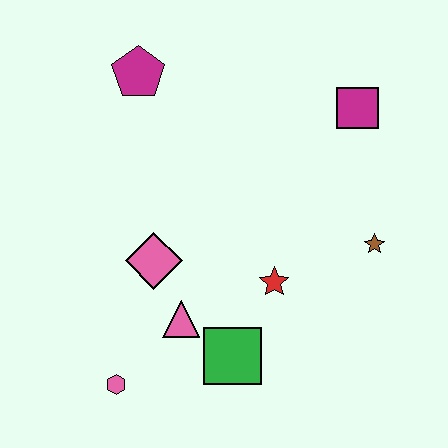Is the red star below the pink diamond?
Yes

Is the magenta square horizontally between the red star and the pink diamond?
No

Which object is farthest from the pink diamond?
The magenta square is farthest from the pink diamond.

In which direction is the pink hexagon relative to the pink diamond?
The pink hexagon is below the pink diamond.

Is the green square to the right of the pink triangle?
Yes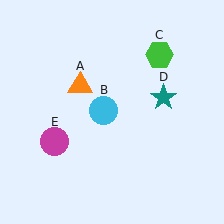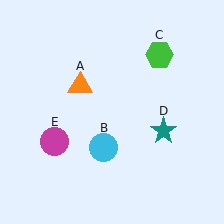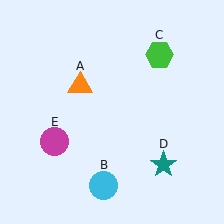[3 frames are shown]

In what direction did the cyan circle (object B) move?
The cyan circle (object B) moved down.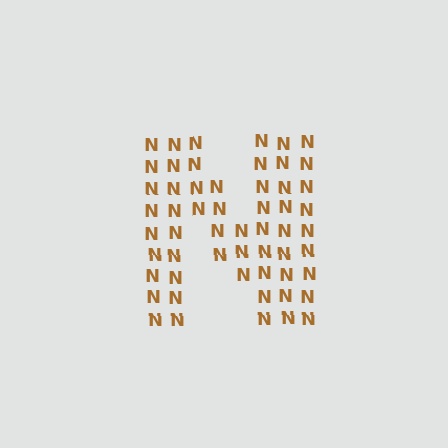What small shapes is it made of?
It is made of small letter N's.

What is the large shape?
The large shape is the letter N.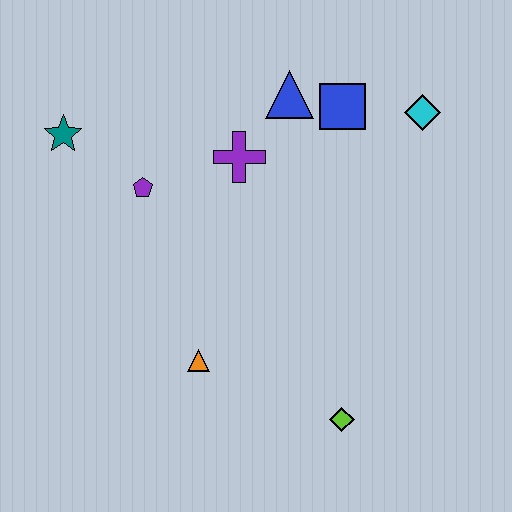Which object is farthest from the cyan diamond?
The teal star is farthest from the cyan diamond.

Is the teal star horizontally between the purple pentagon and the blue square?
No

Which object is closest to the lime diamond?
The orange triangle is closest to the lime diamond.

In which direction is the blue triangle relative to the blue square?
The blue triangle is to the left of the blue square.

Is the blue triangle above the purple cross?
Yes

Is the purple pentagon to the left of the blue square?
Yes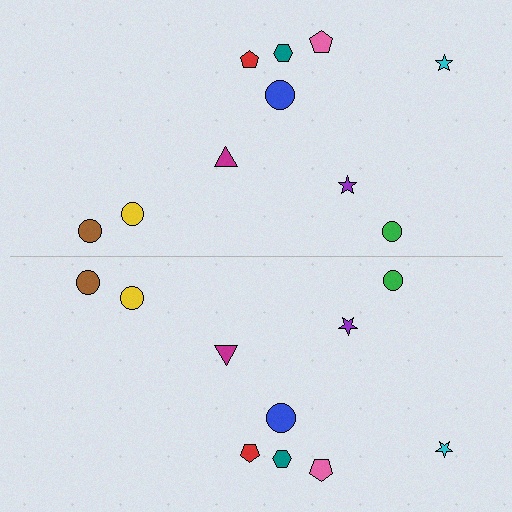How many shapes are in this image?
There are 20 shapes in this image.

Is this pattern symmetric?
Yes, this pattern has bilateral (reflection) symmetry.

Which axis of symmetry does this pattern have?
The pattern has a horizontal axis of symmetry running through the center of the image.